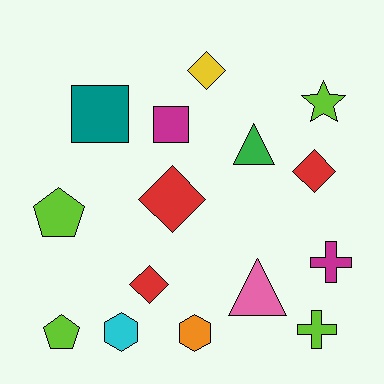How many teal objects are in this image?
There is 1 teal object.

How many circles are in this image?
There are no circles.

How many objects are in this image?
There are 15 objects.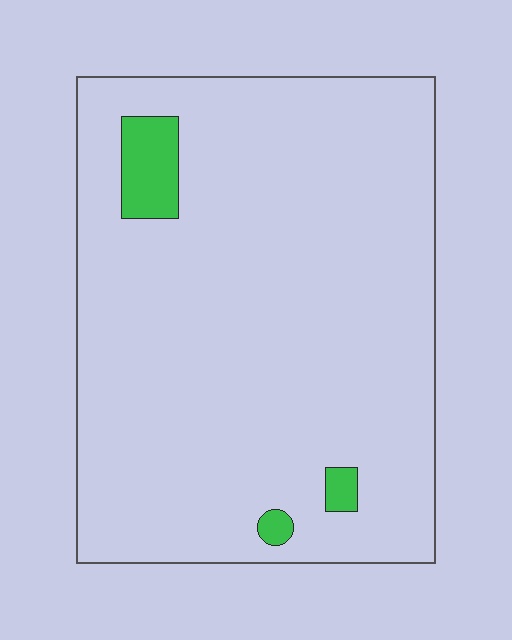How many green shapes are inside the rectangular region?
3.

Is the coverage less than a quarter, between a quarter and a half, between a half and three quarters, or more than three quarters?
Less than a quarter.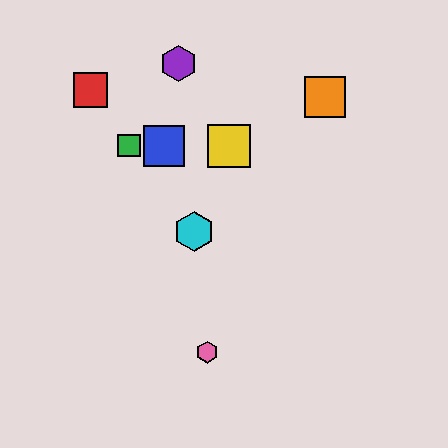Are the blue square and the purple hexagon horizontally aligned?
No, the blue square is at y≈146 and the purple hexagon is at y≈63.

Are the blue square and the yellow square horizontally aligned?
Yes, both are at y≈146.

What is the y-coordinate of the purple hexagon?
The purple hexagon is at y≈63.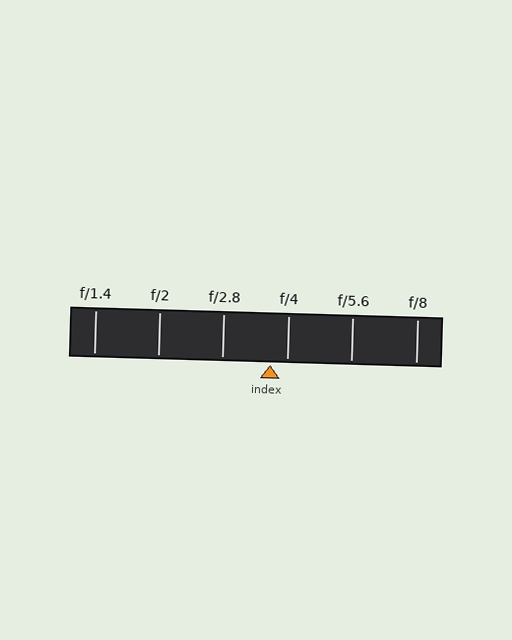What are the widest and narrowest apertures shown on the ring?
The widest aperture shown is f/1.4 and the narrowest is f/8.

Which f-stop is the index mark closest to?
The index mark is closest to f/4.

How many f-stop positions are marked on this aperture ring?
There are 6 f-stop positions marked.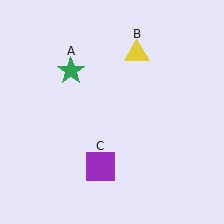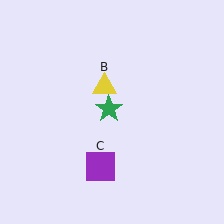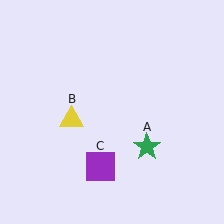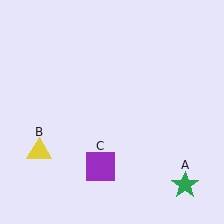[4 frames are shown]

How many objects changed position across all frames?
2 objects changed position: green star (object A), yellow triangle (object B).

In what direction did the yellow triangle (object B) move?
The yellow triangle (object B) moved down and to the left.